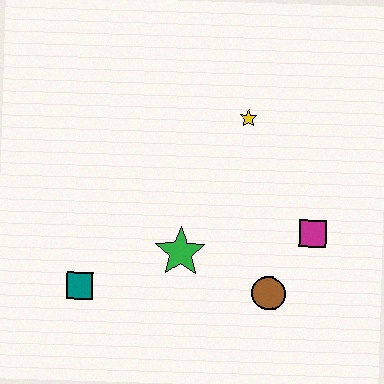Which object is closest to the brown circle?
The magenta square is closest to the brown circle.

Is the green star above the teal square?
Yes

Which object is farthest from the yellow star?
The teal square is farthest from the yellow star.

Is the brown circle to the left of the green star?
No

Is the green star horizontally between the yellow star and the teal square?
Yes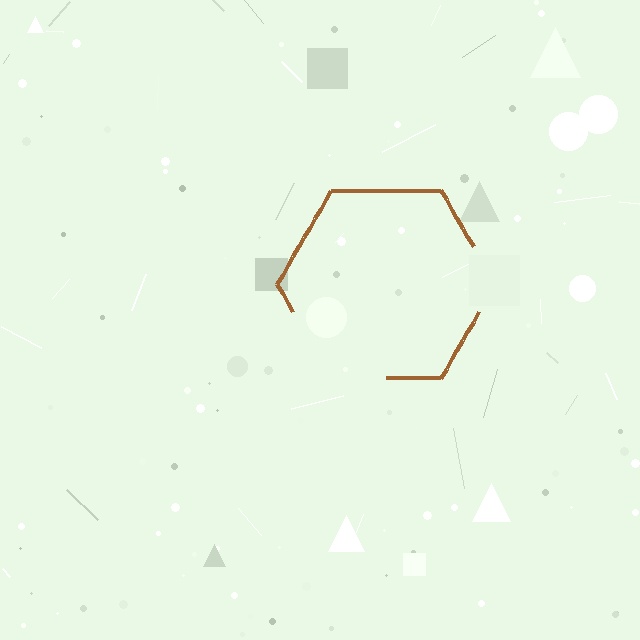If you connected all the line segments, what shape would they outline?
They would outline a hexagon.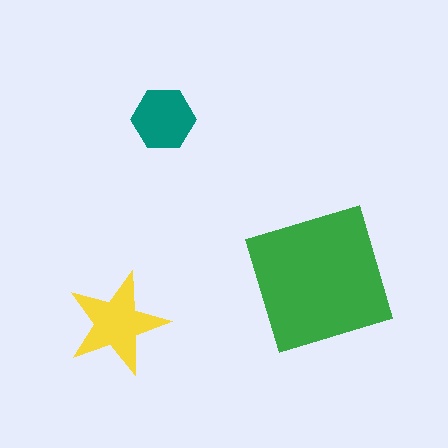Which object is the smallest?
The teal hexagon.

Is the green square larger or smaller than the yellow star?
Larger.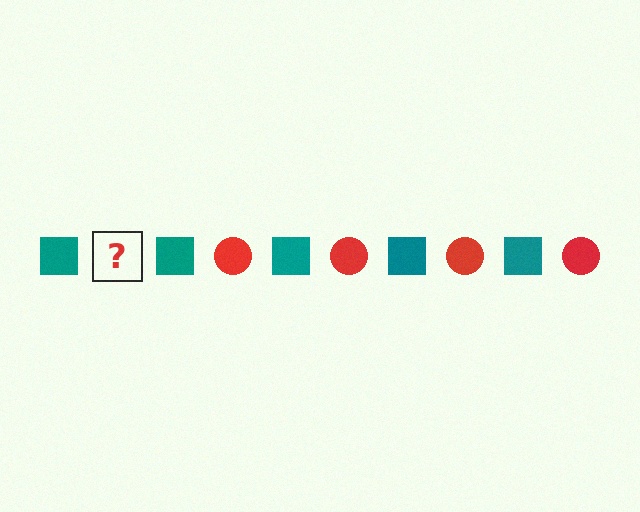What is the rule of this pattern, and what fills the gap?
The rule is that the pattern alternates between teal square and red circle. The gap should be filled with a red circle.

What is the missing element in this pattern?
The missing element is a red circle.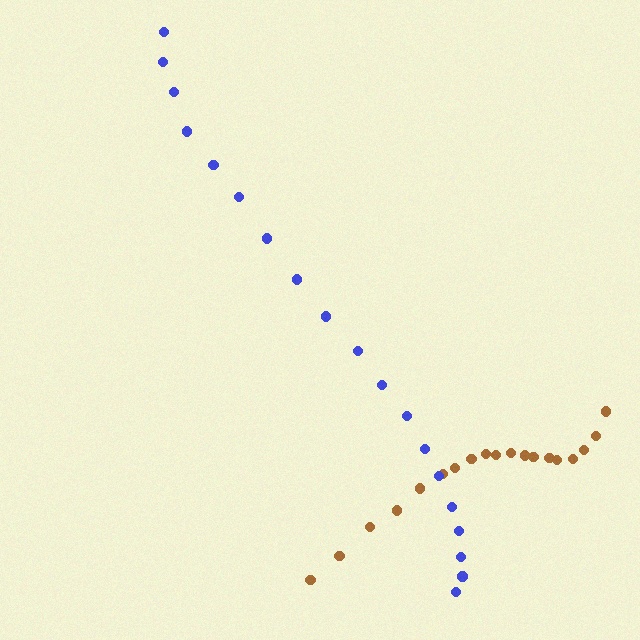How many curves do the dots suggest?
There are 2 distinct paths.